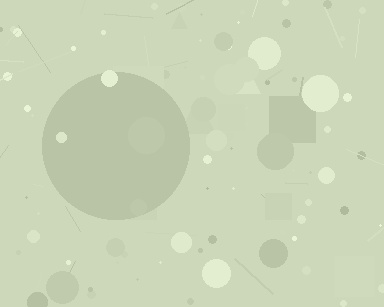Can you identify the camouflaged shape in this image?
The camouflaged shape is a circle.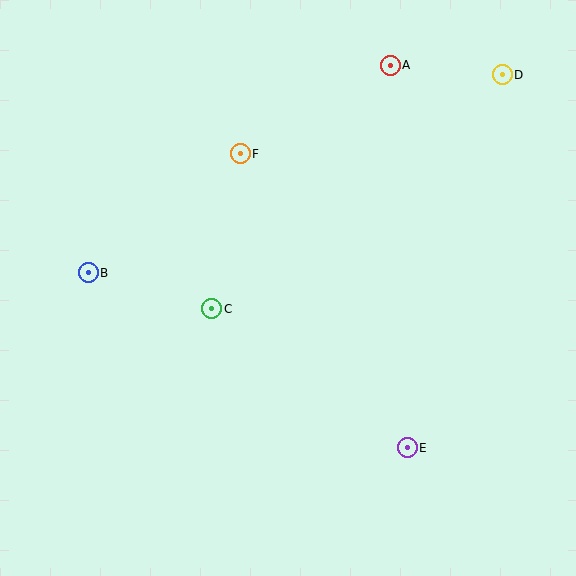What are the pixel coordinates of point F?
Point F is at (240, 154).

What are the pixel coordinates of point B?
Point B is at (88, 273).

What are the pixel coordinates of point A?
Point A is at (390, 65).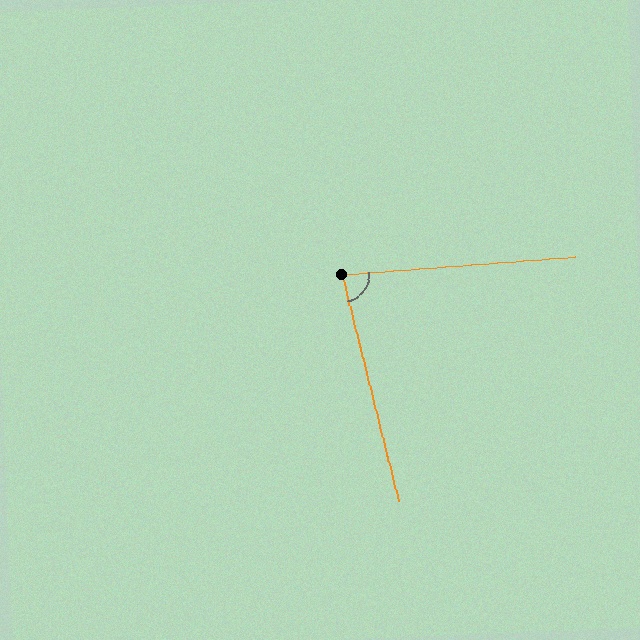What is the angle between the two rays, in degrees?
Approximately 80 degrees.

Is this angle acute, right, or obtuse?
It is acute.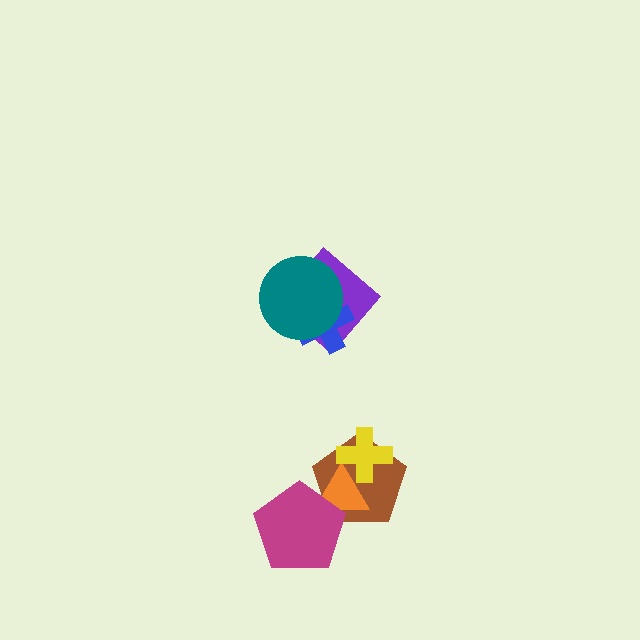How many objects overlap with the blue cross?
2 objects overlap with the blue cross.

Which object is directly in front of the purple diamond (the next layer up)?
The blue cross is directly in front of the purple diamond.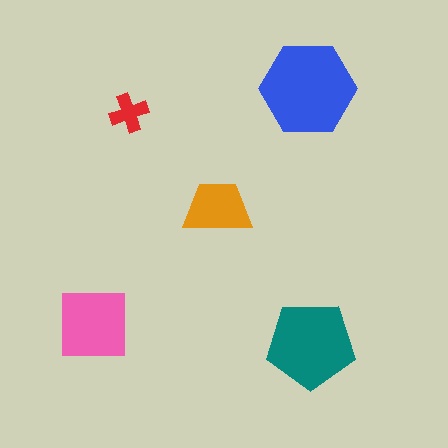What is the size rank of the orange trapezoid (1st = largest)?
4th.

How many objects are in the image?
There are 5 objects in the image.